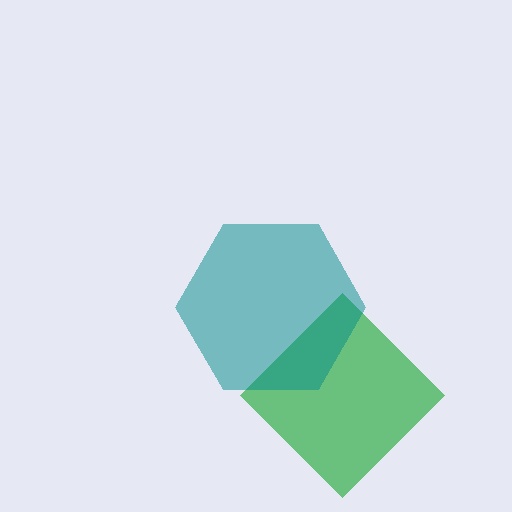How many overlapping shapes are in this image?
There are 2 overlapping shapes in the image.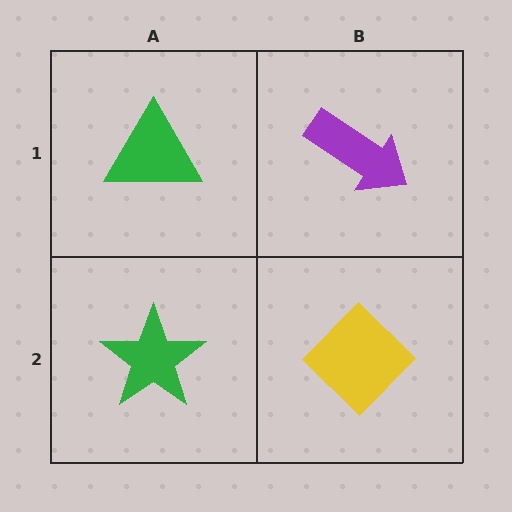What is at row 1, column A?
A green triangle.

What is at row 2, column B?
A yellow diamond.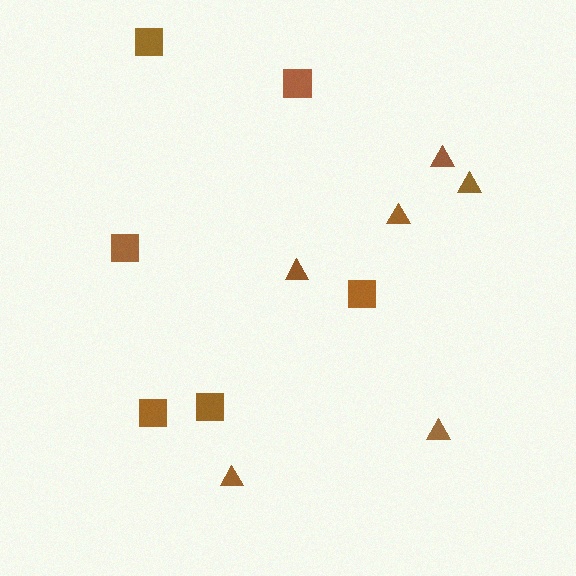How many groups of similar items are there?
There are 2 groups: one group of triangles (6) and one group of squares (6).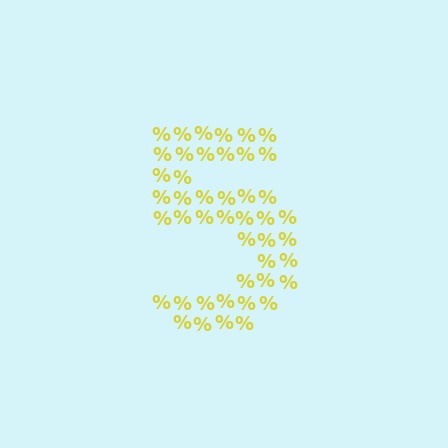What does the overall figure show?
The overall figure shows the digit 5.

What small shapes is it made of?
It is made of small percent signs.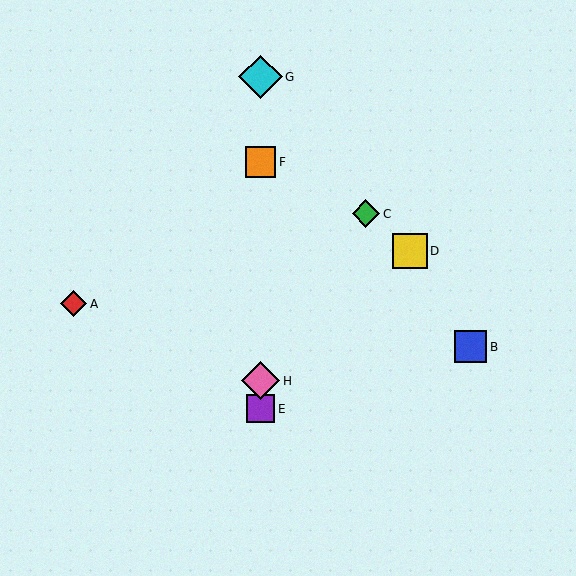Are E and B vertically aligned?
No, E is at x≈261 and B is at x≈471.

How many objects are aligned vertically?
4 objects (E, F, G, H) are aligned vertically.